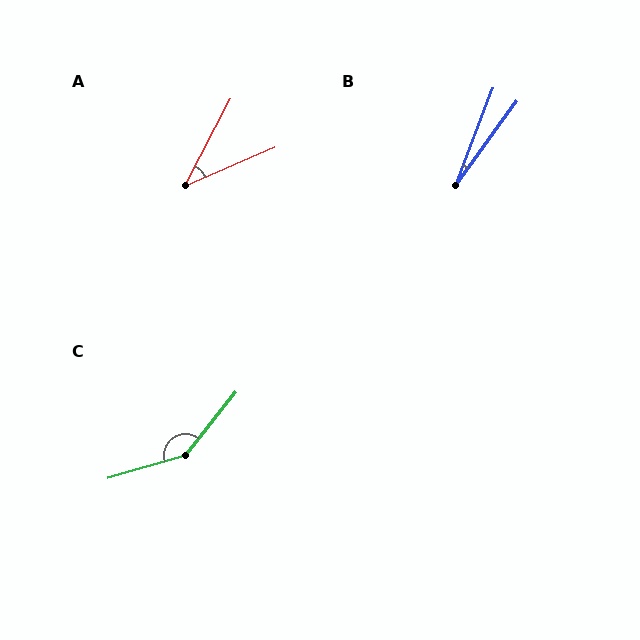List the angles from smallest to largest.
B (15°), A (39°), C (145°).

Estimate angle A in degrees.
Approximately 39 degrees.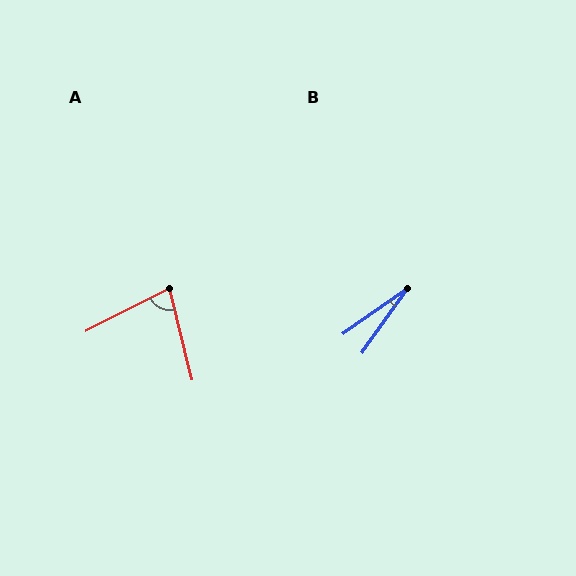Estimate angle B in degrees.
Approximately 19 degrees.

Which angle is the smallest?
B, at approximately 19 degrees.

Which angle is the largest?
A, at approximately 76 degrees.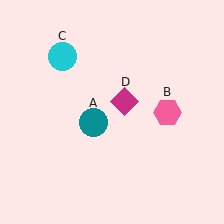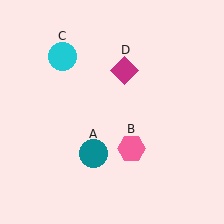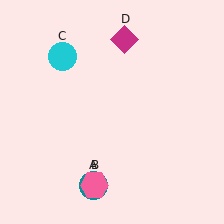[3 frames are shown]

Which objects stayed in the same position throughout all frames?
Cyan circle (object C) remained stationary.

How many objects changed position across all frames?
3 objects changed position: teal circle (object A), pink hexagon (object B), magenta diamond (object D).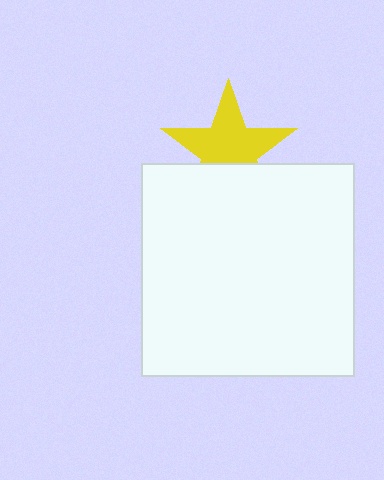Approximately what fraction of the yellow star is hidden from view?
Roughly 33% of the yellow star is hidden behind the white square.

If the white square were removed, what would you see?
You would see the complete yellow star.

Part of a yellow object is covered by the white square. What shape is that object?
It is a star.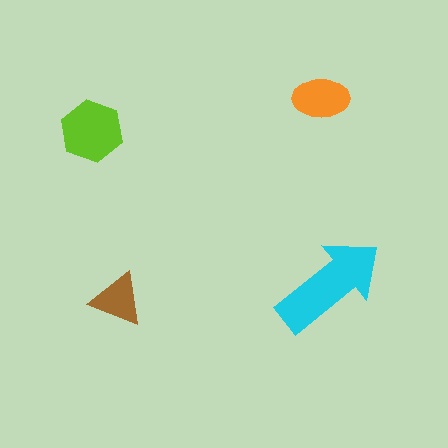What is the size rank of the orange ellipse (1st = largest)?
3rd.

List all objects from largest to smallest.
The cyan arrow, the lime hexagon, the orange ellipse, the brown triangle.